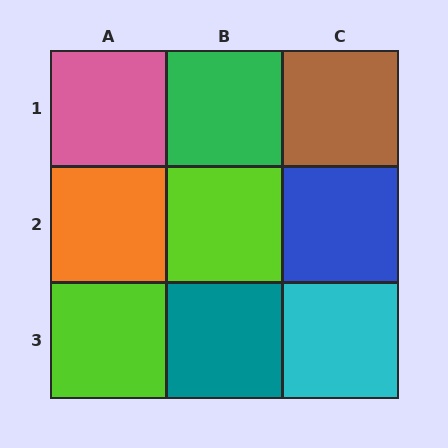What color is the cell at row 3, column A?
Lime.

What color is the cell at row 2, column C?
Blue.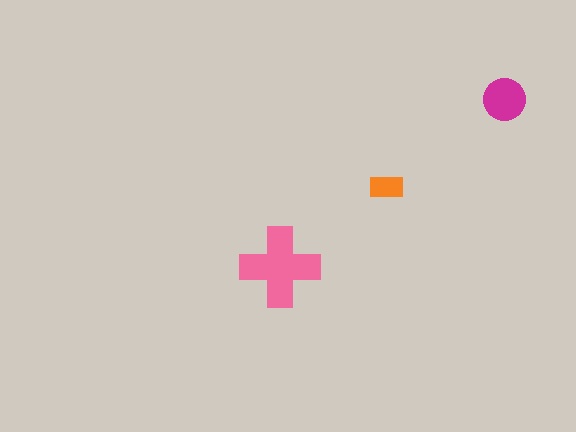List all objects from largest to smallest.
The pink cross, the magenta circle, the orange rectangle.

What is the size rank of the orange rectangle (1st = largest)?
3rd.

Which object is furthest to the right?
The magenta circle is rightmost.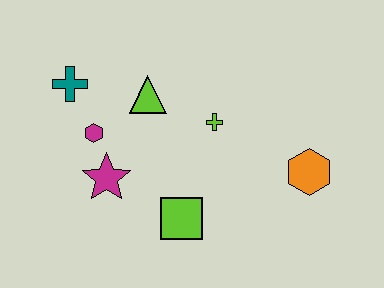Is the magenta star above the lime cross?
No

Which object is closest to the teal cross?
The magenta hexagon is closest to the teal cross.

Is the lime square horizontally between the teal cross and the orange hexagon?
Yes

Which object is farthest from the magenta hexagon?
The orange hexagon is farthest from the magenta hexagon.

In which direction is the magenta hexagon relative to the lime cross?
The magenta hexagon is to the left of the lime cross.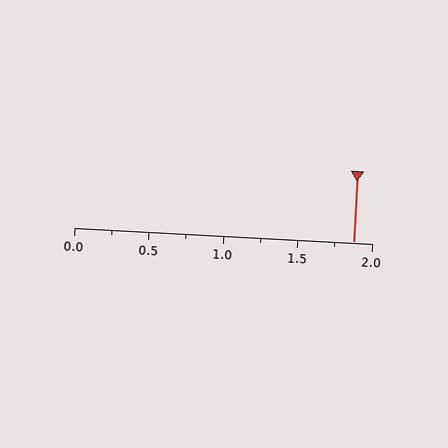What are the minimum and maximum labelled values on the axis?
The axis runs from 0.0 to 2.0.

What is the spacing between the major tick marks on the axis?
The major ticks are spaced 0.5 apart.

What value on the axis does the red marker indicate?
The marker indicates approximately 1.88.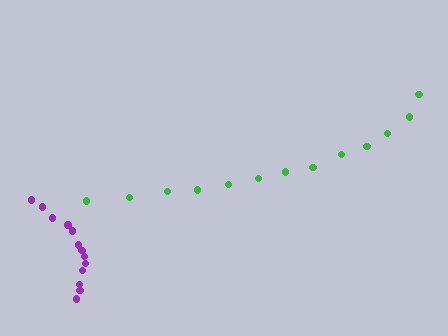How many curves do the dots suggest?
There are 2 distinct paths.